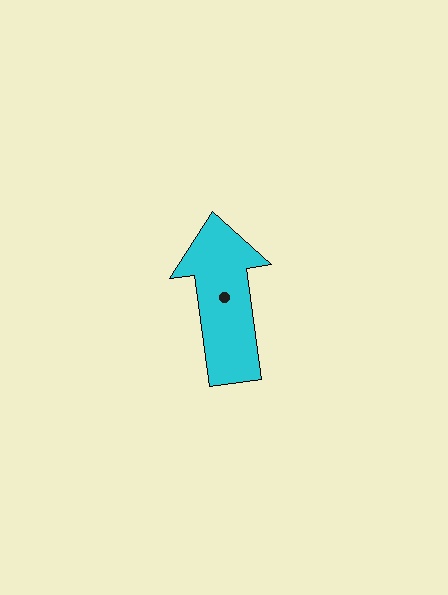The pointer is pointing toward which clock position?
Roughly 12 o'clock.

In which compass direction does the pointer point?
North.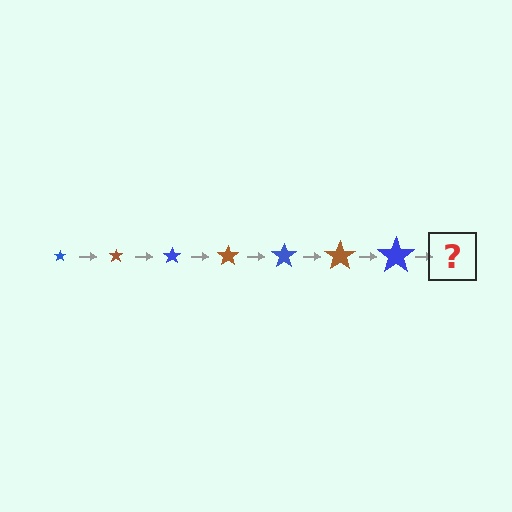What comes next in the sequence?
The next element should be a brown star, larger than the previous one.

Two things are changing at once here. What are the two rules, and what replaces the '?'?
The two rules are that the star grows larger each step and the color cycles through blue and brown. The '?' should be a brown star, larger than the previous one.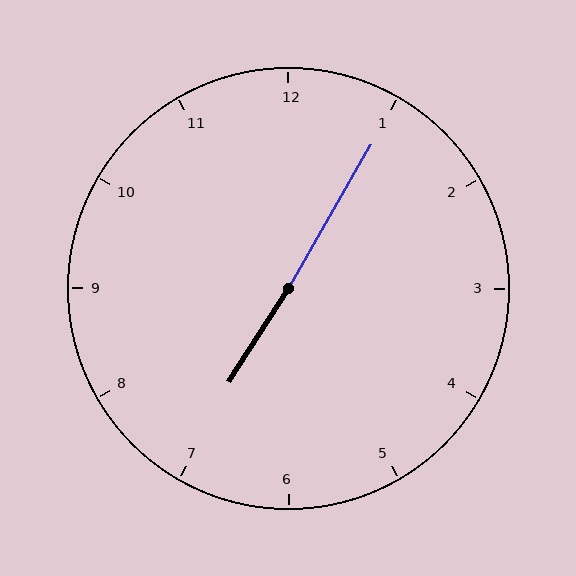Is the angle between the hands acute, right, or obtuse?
It is obtuse.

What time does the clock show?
7:05.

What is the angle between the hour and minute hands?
Approximately 178 degrees.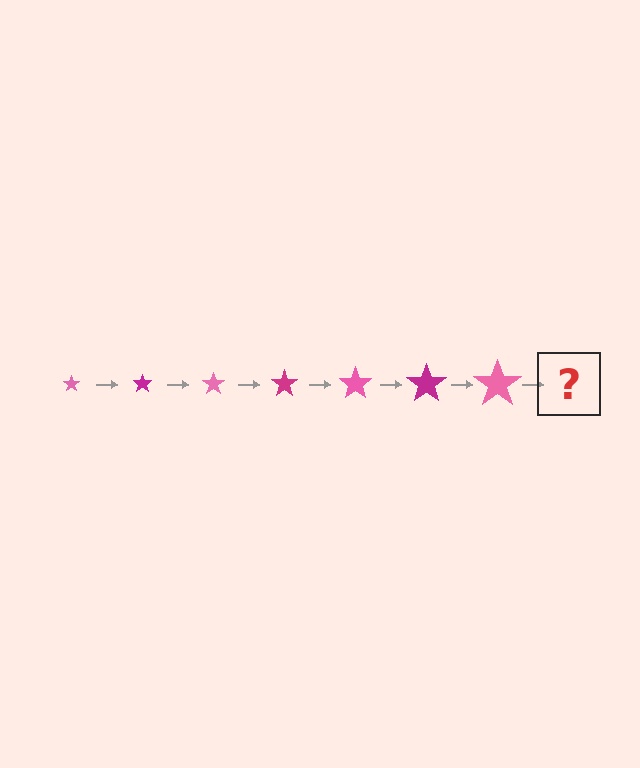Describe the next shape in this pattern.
It should be a magenta star, larger than the previous one.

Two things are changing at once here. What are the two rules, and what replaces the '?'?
The two rules are that the star grows larger each step and the color cycles through pink and magenta. The '?' should be a magenta star, larger than the previous one.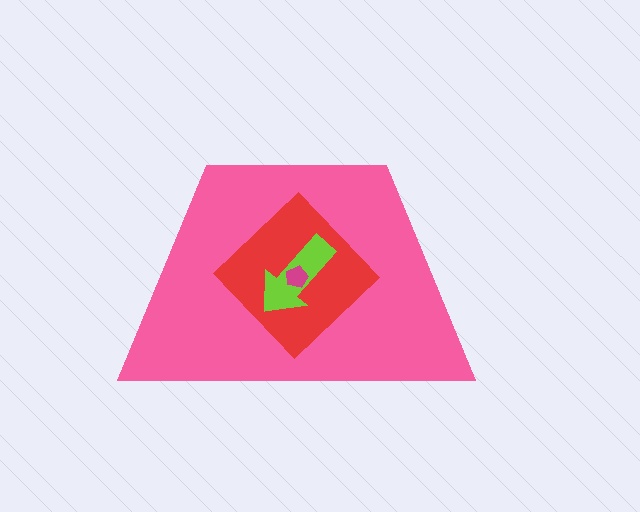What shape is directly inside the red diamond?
The lime arrow.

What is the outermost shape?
The pink trapezoid.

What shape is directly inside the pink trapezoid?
The red diamond.